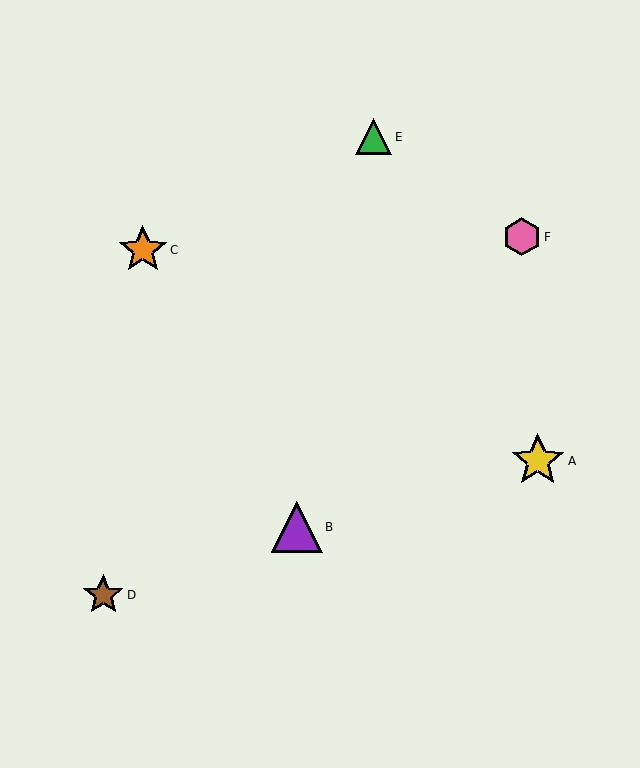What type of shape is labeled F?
Shape F is a pink hexagon.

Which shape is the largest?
The yellow star (labeled A) is the largest.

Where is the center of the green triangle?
The center of the green triangle is at (374, 137).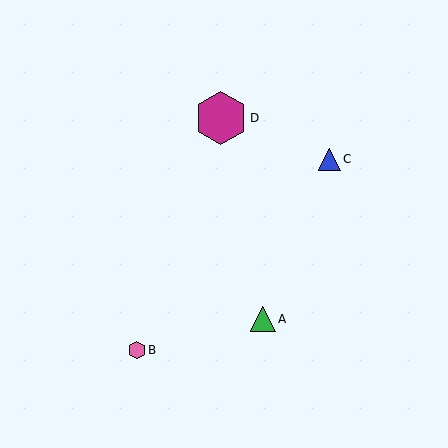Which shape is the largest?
The magenta hexagon (labeled D) is the largest.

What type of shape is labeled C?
Shape C is a blue triangle.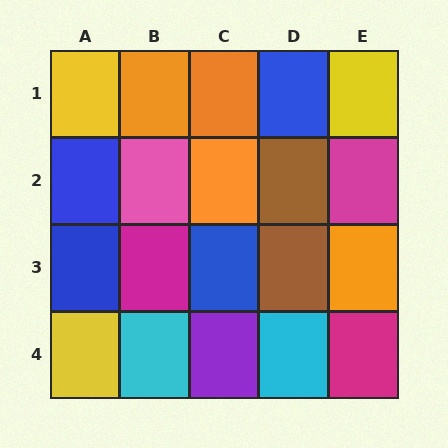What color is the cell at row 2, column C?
Orange.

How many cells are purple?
1 cell is purple.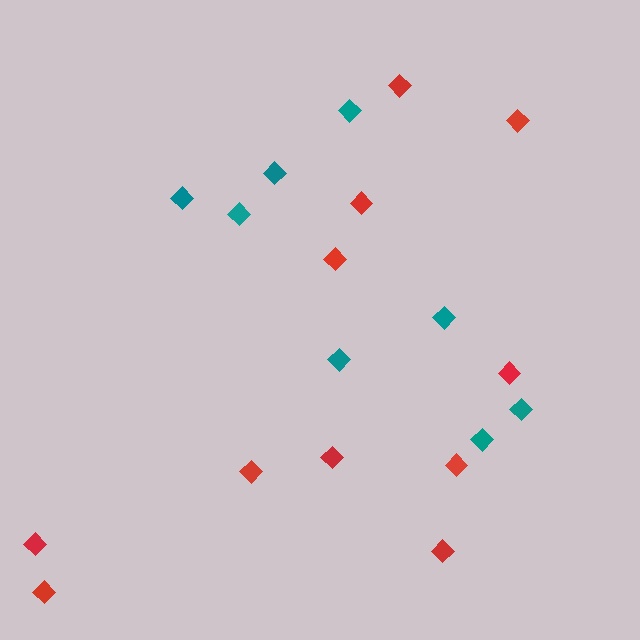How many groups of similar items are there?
There are 2 groups: one group of red diamonds (11) and one group of teal diamonds (8).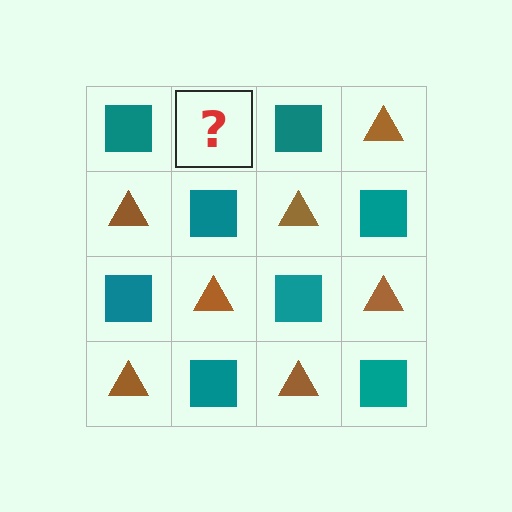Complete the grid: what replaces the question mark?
The question mark should be replaced with a brown triangle.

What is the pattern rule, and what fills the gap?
The rule is that it alternates teal square and brown triangle in a checkerboard pattern. The gap should be filled with a brown triangle.